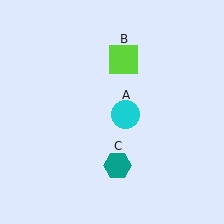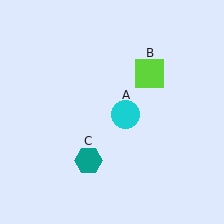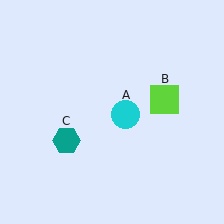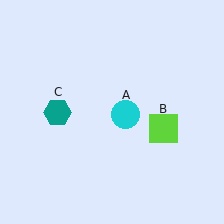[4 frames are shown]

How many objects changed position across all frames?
2 objects changed position: lime square (object B), teal hexagon (object C).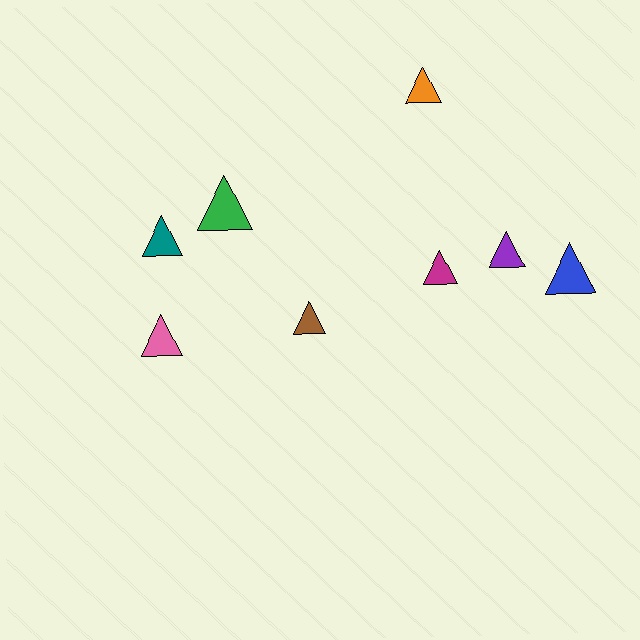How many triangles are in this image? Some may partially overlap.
There are 8 triangles.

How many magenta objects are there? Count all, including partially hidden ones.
There is 1 magenta object.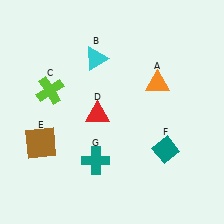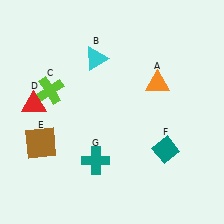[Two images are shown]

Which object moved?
The red triangle (D) moved left.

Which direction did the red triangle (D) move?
The red triangle (D) moved left.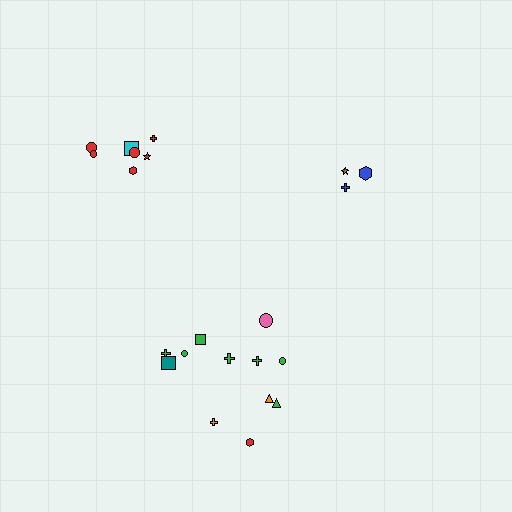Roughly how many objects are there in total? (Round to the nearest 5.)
Roughly 20 objects in total.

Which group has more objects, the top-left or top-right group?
The top-left group.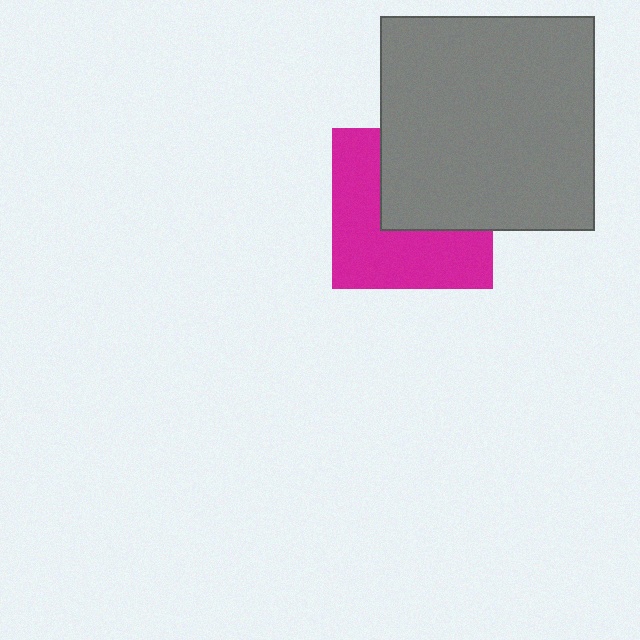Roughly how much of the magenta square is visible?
About half of it is visible (roughly 55%).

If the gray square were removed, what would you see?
You would see the complete magenta square.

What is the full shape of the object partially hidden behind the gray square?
The partially hidden object is a magenta square.